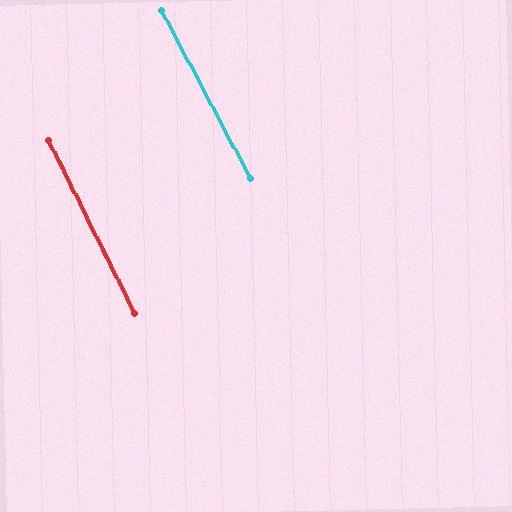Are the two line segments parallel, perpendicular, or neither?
Parallel — their directions differ by only 1.7°.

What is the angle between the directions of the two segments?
Approximately 2 degrees.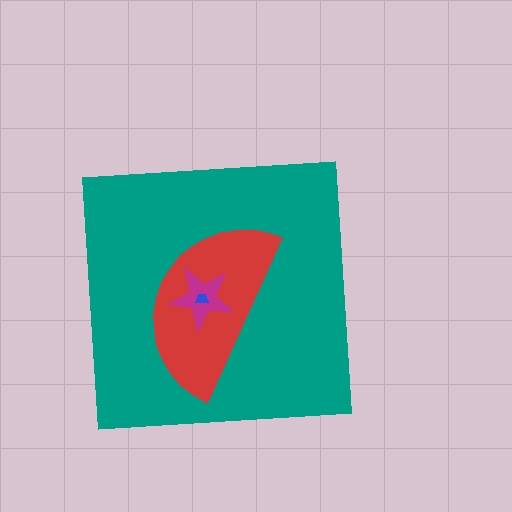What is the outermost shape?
The teal square.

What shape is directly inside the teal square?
The red semicircle.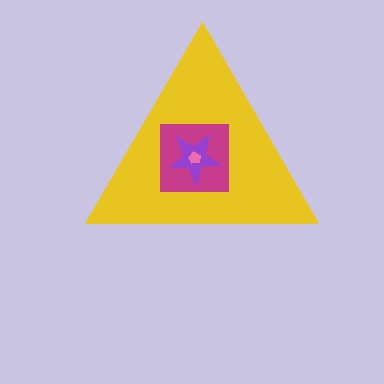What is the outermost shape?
The yellow triangle.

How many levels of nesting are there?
4.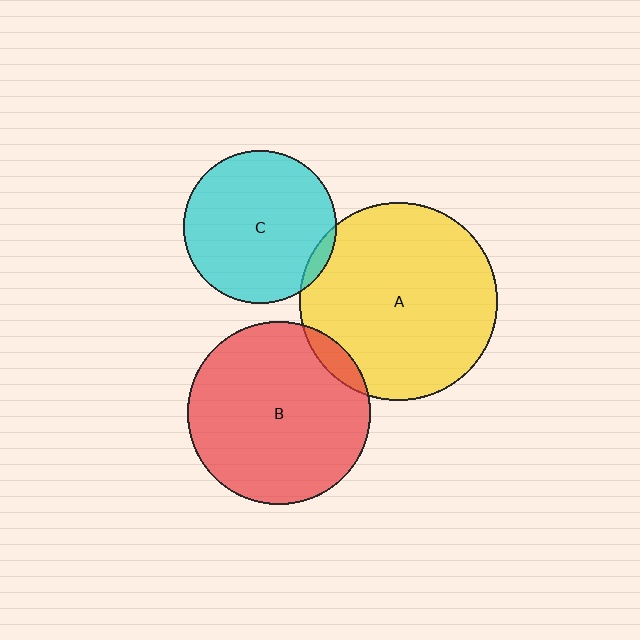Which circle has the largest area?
Circle A (yellow).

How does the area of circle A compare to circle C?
Approximately 1.7 times.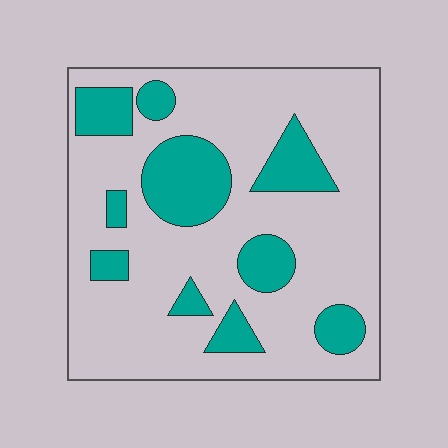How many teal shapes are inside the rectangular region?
10.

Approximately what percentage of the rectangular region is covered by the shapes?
Approximately 25%.